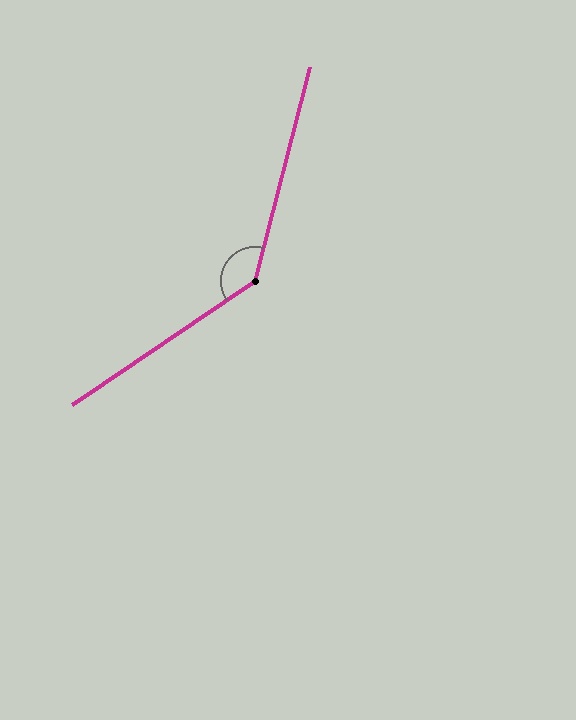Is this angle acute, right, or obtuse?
It is obtuse.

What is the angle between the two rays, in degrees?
Approximately 139 degrees.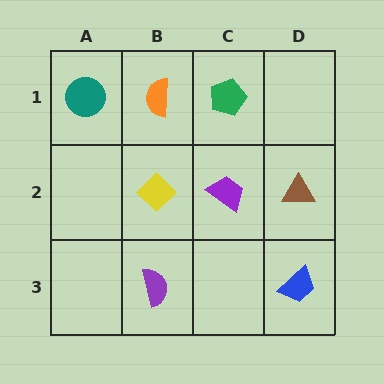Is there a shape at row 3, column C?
No, that cell is empty.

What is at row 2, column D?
A brown triangle.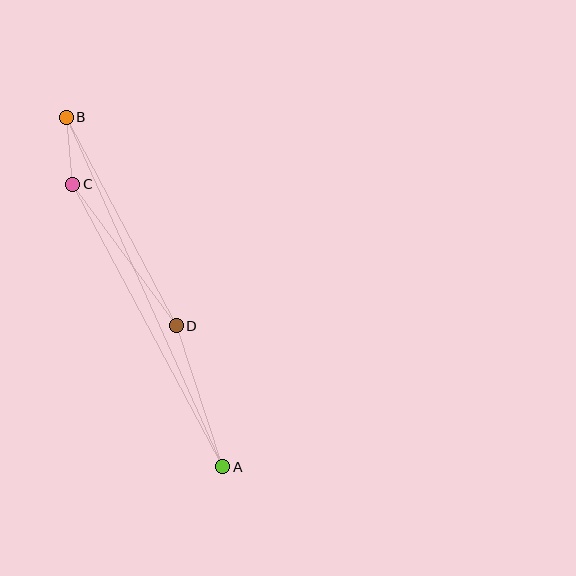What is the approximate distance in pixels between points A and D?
The distance between A and D is approximately 148 pixels.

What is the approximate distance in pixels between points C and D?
The distance between C and D is approximately 175 pixels.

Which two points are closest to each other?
Points B and C are closest to each other.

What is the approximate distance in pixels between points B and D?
The distance between B and D is approximately 236 pixels.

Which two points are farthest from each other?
Points A and B are farthest from each other.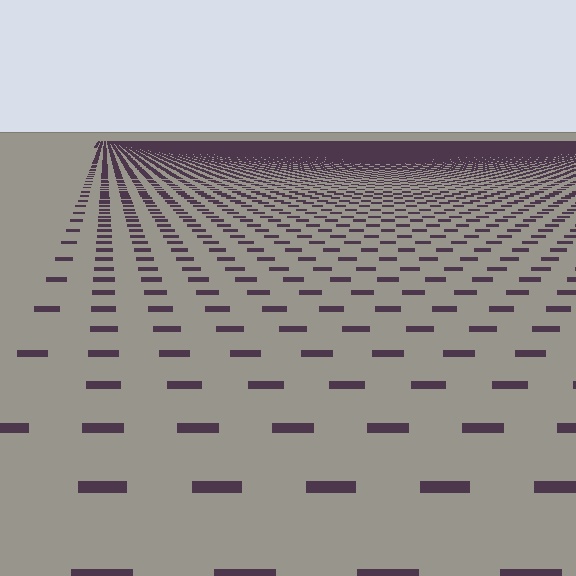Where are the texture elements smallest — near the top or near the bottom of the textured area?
Near the top.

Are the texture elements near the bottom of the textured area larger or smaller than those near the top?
Larger. Near the bottom, elements are closer to the viewer and appear at a bigger on-screen size.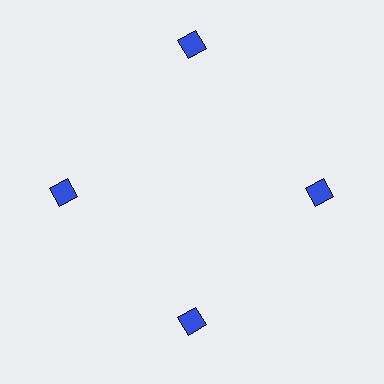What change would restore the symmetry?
The symmetry would be restored by moving it inward, back onto the ring so that all 4 diamonds sit at equal angles and equal distance from the center.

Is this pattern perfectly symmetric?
No. The 4 blue diamonds are arranged in a ring, but one element near the 12 o'clock position is pushed outward from the center, breaking the 4-fold rotational symmetry.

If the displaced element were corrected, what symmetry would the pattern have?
It would have 4-fold rotational symmetry — the pattern would map onto itself every 90 degrees.